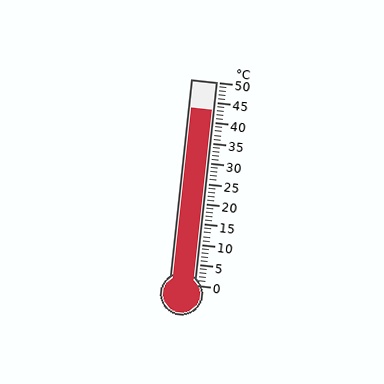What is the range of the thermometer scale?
The thermometer scale ranges from 0°C to 50°C.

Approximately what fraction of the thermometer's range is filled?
The thermometer is filled to approximately 85% of its range.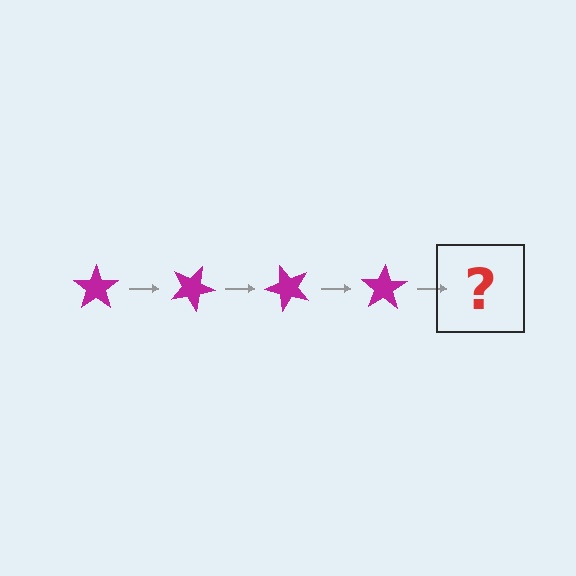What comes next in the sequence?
The next element should be a magenta star rotated 100 degrees.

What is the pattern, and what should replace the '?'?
The pattern is that the star rotates 25 degrees each step. The '?' should be a magenta star rotated 100 degrees.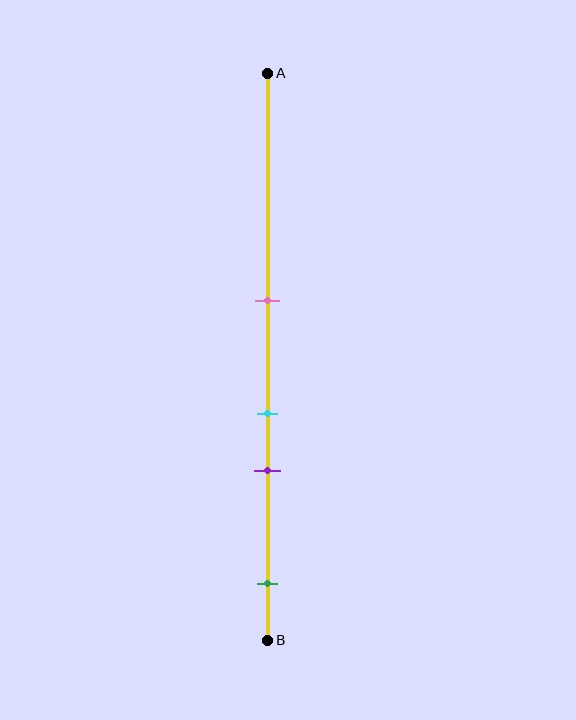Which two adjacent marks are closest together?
The cyan and purple marks are the closest adjacent pair.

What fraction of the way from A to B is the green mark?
The green mark is approximately 90% (0.9) of the way from A to B.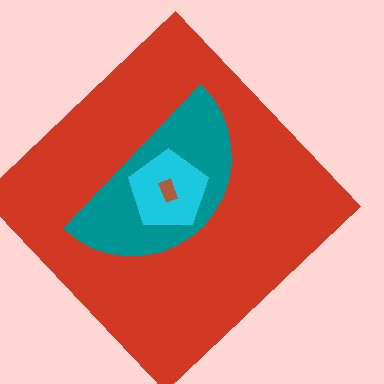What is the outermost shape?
The red diamond.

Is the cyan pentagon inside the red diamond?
Yes.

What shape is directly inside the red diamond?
The teal semicircle.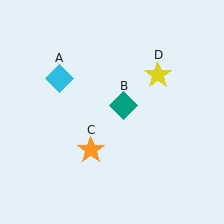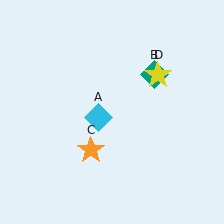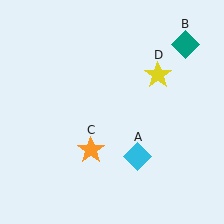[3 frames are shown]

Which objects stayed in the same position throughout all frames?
Orange star (object C) and yellow star (object D) remained stationary.